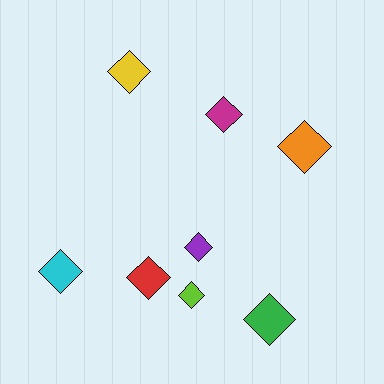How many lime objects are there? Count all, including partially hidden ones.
There is 1 lime object.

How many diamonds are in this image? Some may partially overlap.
There are 8 diamonds.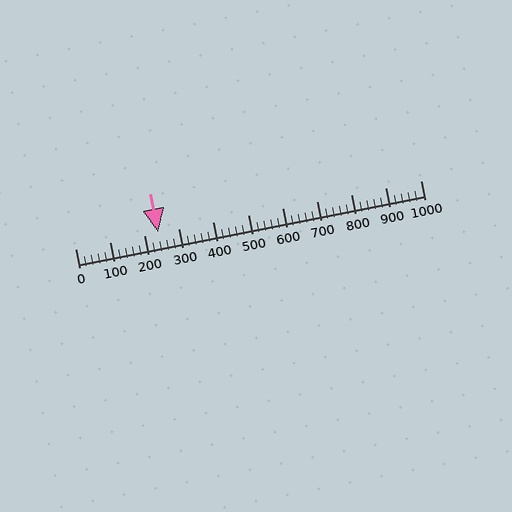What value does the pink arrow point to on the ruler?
The pink arrow points to approximately 240.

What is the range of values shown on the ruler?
The ruler shows values from 0 to 1000.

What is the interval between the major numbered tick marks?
The major tick marks are spaced 100 units apart.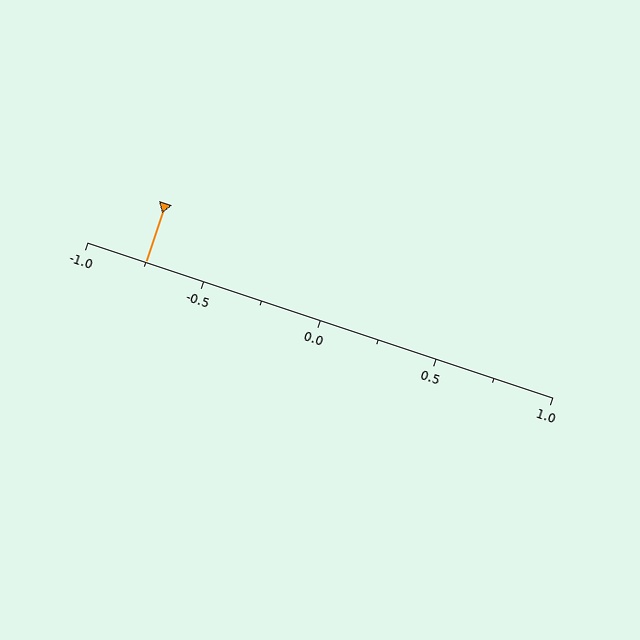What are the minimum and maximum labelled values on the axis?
The axis runs from -1.0 to 1.0.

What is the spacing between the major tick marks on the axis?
The major ticks are spaced 0.5 apart.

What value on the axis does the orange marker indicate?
The marker indicates approximately -0.75.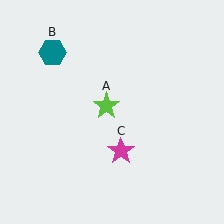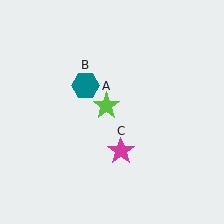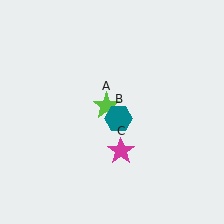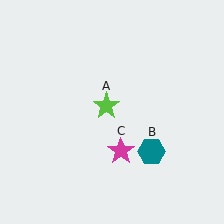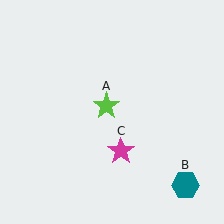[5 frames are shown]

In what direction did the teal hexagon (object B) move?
The teal hexagon (object B) moved down and to the right.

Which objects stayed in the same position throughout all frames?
Lime star (object A) and magenta star (object C) remained stationary.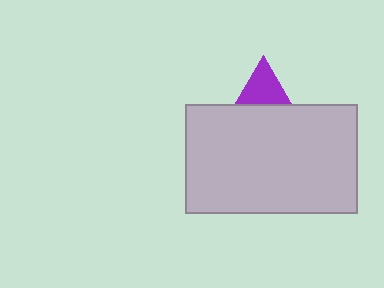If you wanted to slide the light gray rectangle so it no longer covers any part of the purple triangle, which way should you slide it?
Slide it down — that is the most direct way to separate the two shapes.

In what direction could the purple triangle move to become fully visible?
The purple triangle could move up. That would shift it out from behind the light gray rectangle entirely.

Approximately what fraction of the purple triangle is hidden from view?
Roughly 70% of the purple triangle is hidden behind the light gray rectangle.